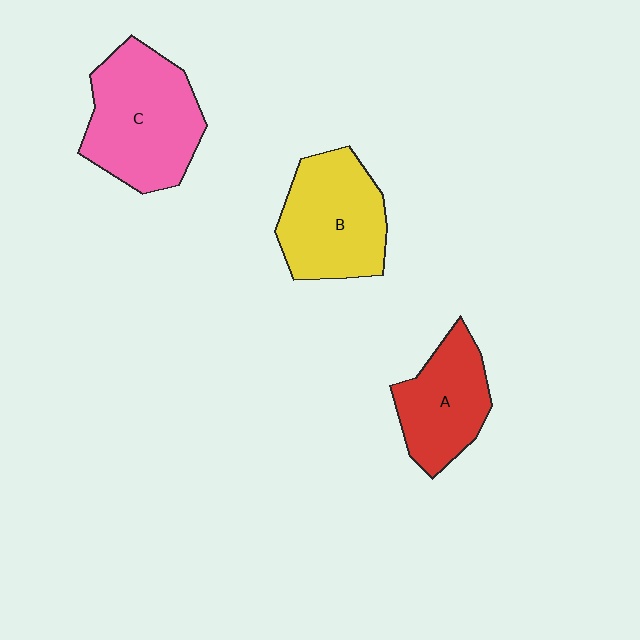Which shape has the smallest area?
Shape A (red).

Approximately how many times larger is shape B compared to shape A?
Approximately 1.3 times.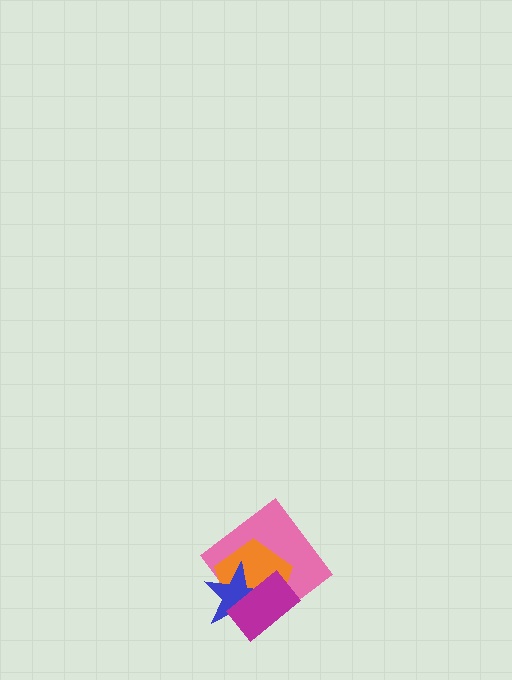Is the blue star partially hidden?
Yes, it is partially covered by another shape.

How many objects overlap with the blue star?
3 objects overlap with the blue star.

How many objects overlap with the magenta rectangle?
3 objects overlap with the magenta rectangle.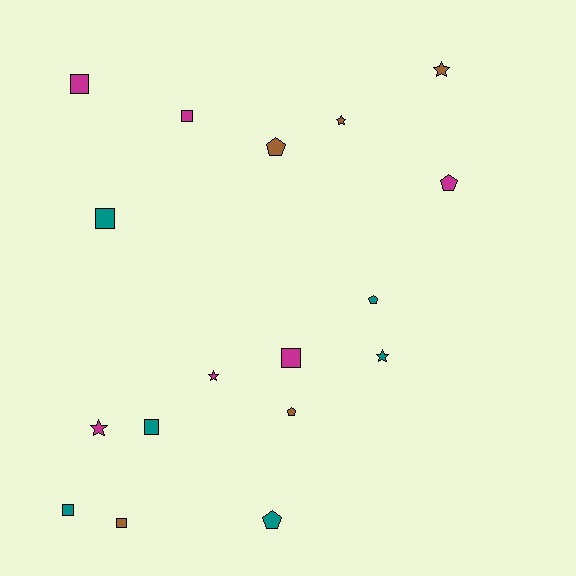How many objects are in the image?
There are 17 objects.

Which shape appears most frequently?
Square, with 7 objects.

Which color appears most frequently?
Magenta, with 6 objects.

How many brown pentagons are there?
There are 2 brown pentagons.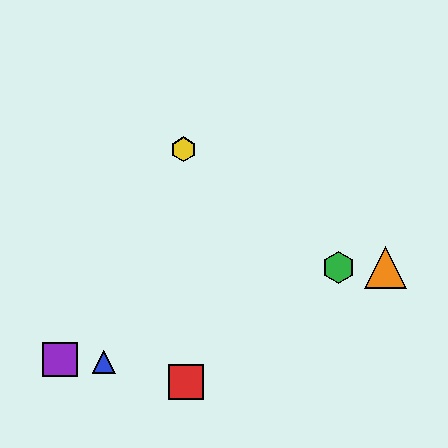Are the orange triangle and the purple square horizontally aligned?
No, the orange triangle is at y≈268 and the purple square is at y≈360.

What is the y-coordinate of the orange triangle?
The orange triangle is at y≈268.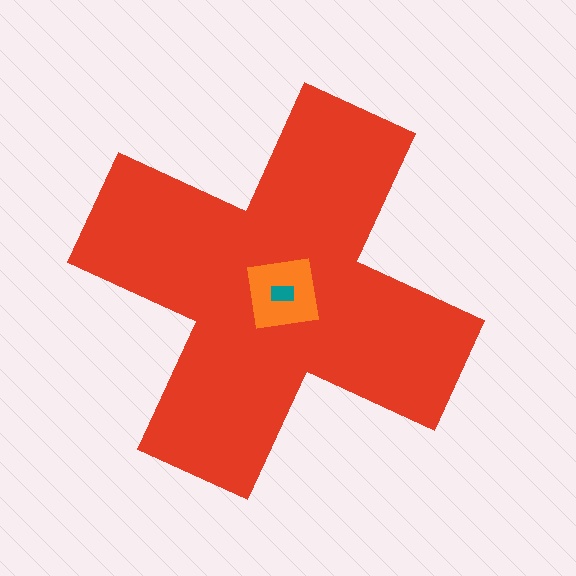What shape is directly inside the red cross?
The orange square.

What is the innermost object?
The teal rectangle.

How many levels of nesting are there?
3.